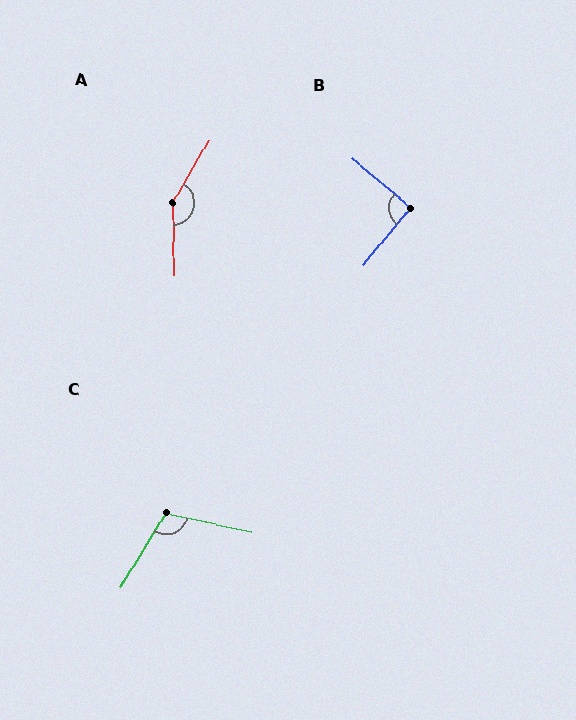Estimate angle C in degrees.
Approximately 109 degrees.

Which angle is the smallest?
B, at approximately 91 degrees.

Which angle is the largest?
A, at approximately 149 degrees.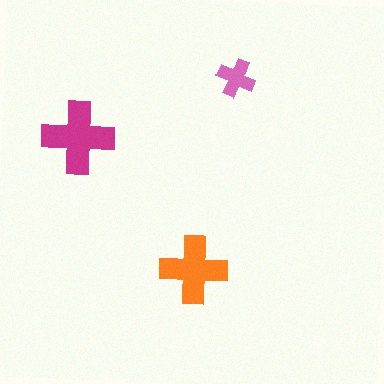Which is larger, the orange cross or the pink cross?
The orange one.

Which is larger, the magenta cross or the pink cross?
The magenta one.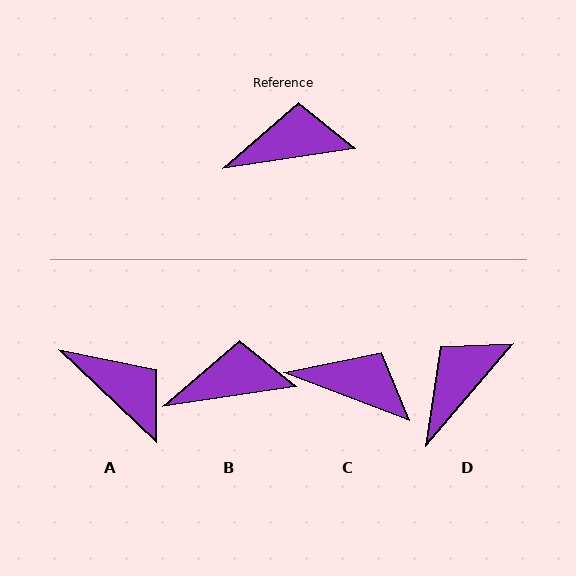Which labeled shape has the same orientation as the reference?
B.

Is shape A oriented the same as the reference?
No, it is off by about 52 degrees.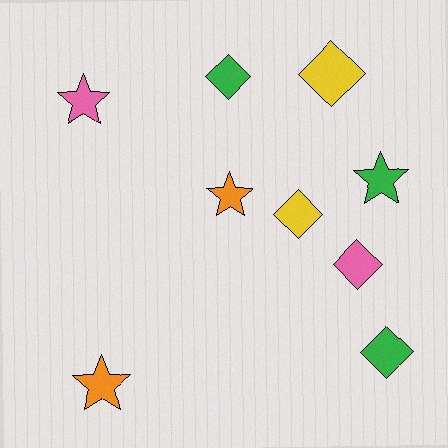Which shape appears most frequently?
Diamond, with 5 objects.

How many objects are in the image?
There are 9 objects.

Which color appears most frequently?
Green, with 3 objects.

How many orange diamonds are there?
There are no orange diamonds.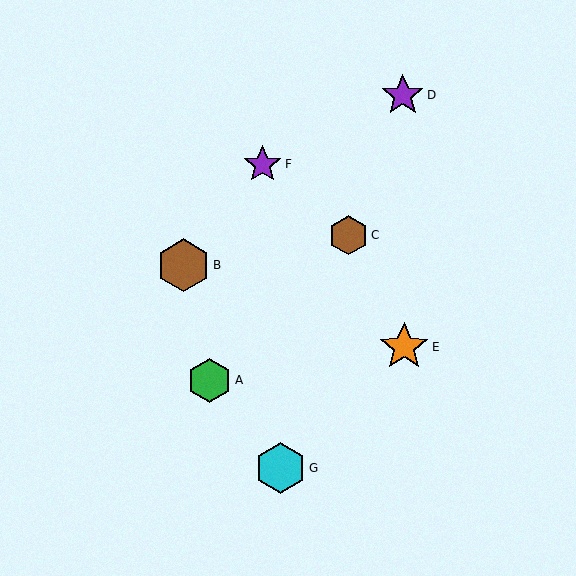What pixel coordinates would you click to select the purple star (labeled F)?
Click at (263, 164) to select the purple star F.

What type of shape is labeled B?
Shape B is a brown hexagon.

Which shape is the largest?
The brown hexagon (labeled B) is the largest.